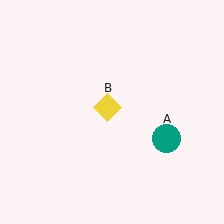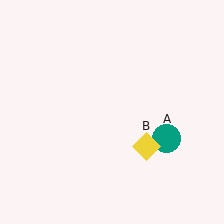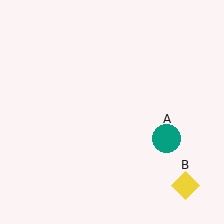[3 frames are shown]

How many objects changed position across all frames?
1 object changed position: yellow diamond (object B).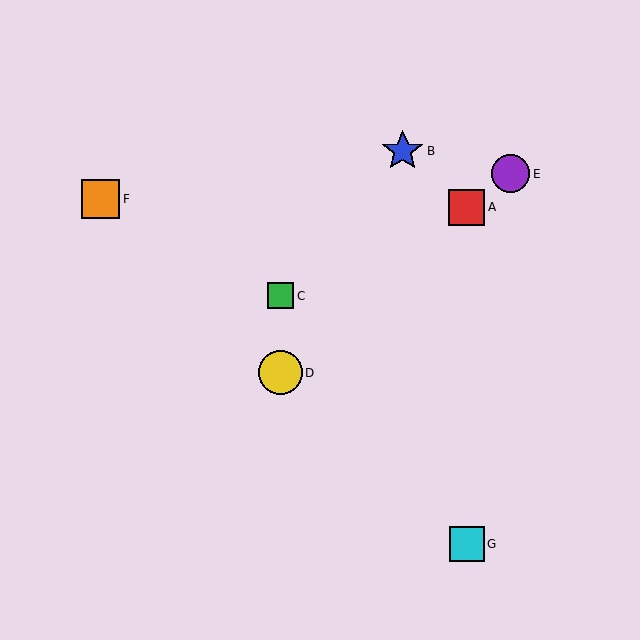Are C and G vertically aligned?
No, C is at x≈281 and G is at x≈467.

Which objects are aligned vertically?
Objects C, D are aligned vertically.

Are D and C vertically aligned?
Yes, both are at x≈281.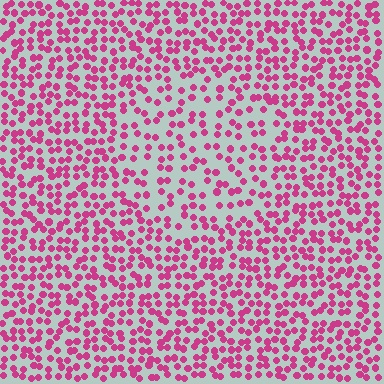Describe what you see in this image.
The image contains small magenta elements arranged at two different densities. A circle-shaped region is visible where the elements are less densely packed than the surrounding area.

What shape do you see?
I see a circle.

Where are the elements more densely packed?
The elements are more densely packed outside the circle boundary.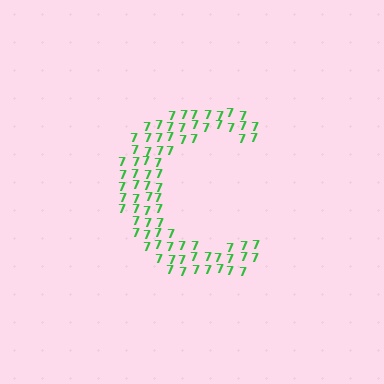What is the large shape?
The large shape is the letter C.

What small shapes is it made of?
It is made of small digit 7's.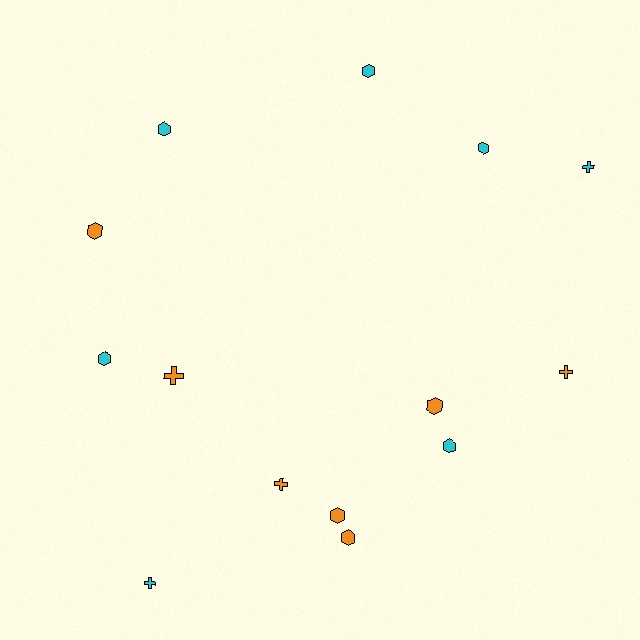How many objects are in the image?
There are 14 objects.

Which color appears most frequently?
Cyan, with 7 objects.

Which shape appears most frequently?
Hexagon, with 9 objects.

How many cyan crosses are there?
There are 2 cyan crosses.